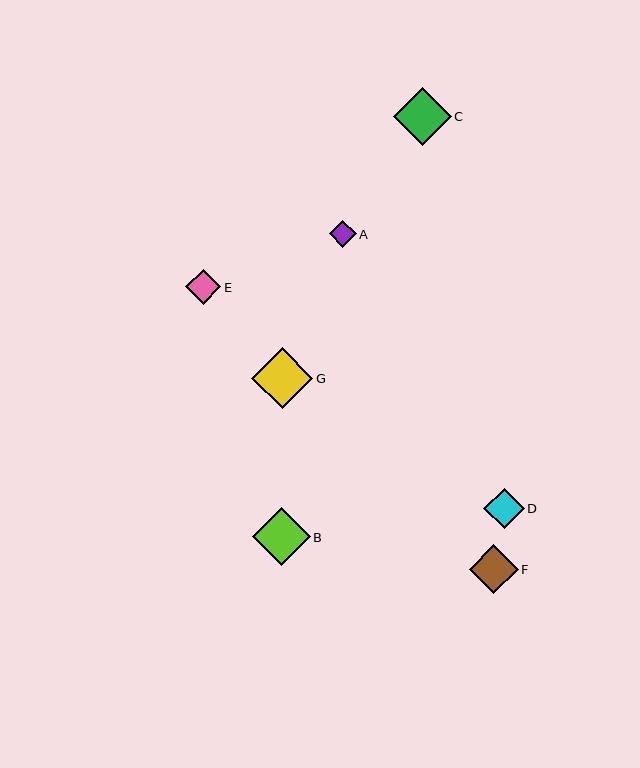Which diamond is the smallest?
Diamond A is the smallest with a size of approximately 27 pixels.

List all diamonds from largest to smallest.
From largest to smallest: G, C, B, F, D, E, A.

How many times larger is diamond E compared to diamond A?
Diamond E is approximately 1.3 times the size of diamond A.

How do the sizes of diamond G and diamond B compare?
Diamond G and diamond B are approximately the same size.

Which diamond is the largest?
Diamond G is the largest with a size of approximately 61 pixels.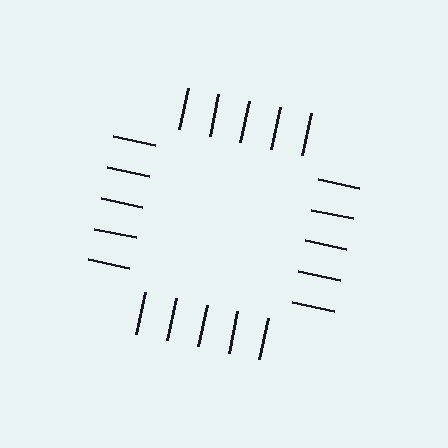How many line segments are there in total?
20 — 5 along each of the 4 edges.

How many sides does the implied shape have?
4 sides — the line-ends trace a square.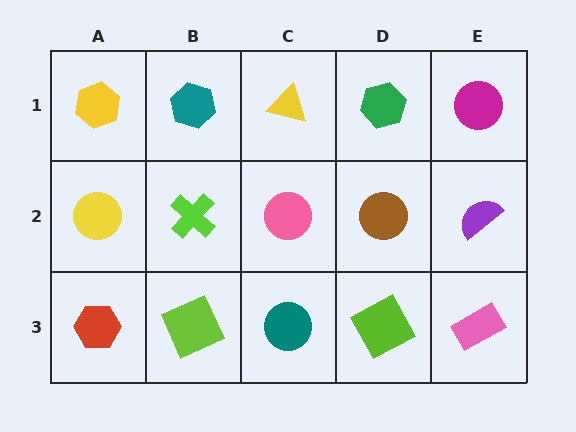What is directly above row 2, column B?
A teal hexagon.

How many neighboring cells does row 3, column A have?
2.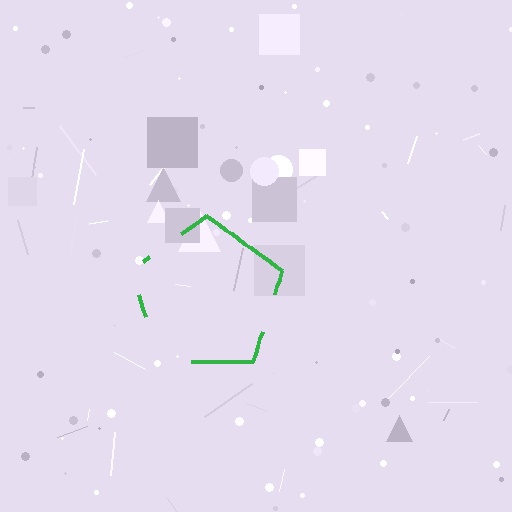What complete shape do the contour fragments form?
The contour fragments form a pentagon.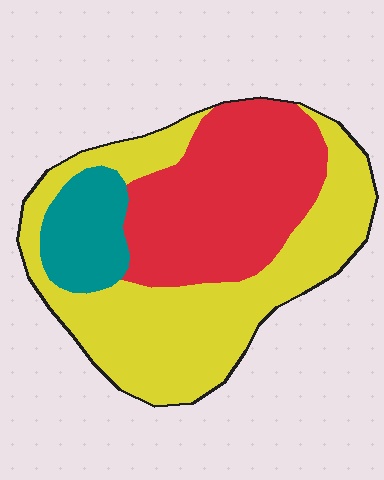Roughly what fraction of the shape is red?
Red takes up about three eighths (3/8) of the shape.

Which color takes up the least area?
Teal, at roughly 10%.